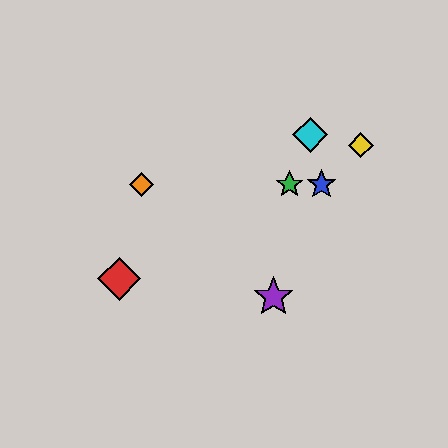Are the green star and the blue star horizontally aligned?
Yes, both are at y≈185.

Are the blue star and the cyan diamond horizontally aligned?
No, the blue star is at y≈185 and the cyan diamond is at y≈135.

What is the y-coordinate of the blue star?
The blue star is at y≈185.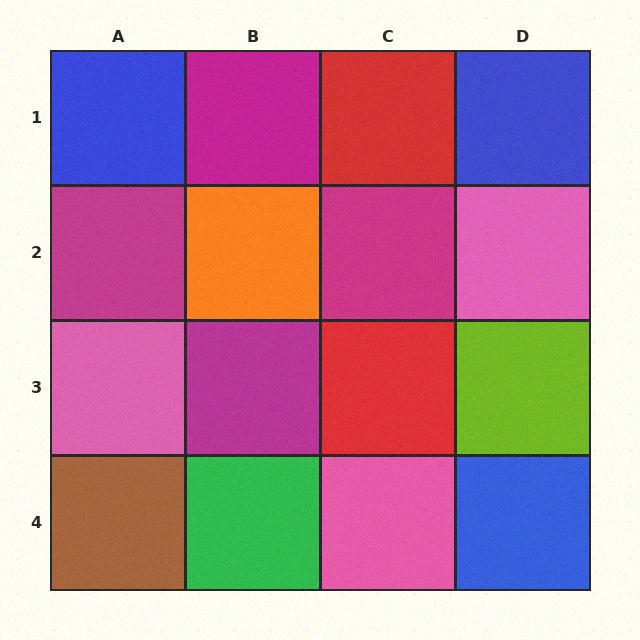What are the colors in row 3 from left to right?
Pink, magenta, red, lime.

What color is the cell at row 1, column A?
Blue.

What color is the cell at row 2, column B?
Orange.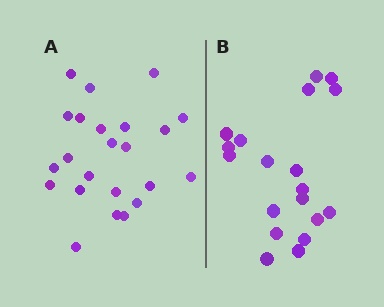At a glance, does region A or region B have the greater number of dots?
Region A (the left region) has more dots.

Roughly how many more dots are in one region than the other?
Region A has about 4 more dots than region B.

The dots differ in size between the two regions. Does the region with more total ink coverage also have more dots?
No. Region B has more total ink coverage because its dots are larger, but region A actually contains more individual dots. Total area can be misleading — the number of items is what matters here.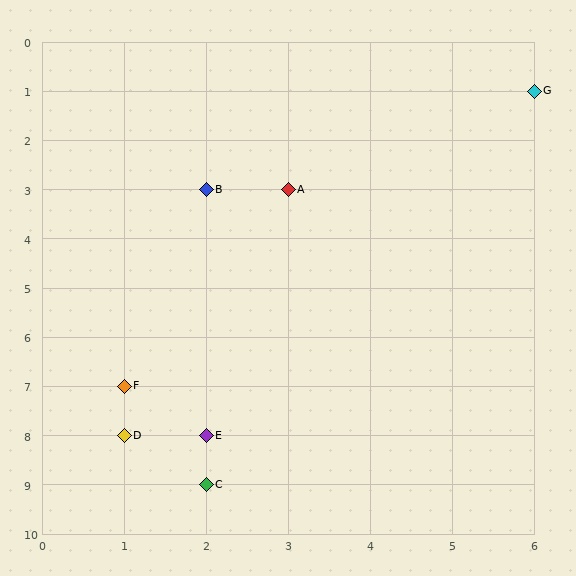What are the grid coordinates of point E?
Point E is at grid coordinates (2, 8).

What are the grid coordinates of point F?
Point F is at grid coordinates (1, 7).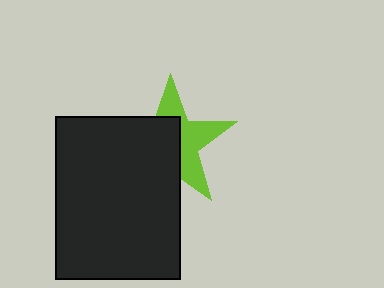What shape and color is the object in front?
The object in front is a black rectangle.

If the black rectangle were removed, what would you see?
You would see the complete lime star.